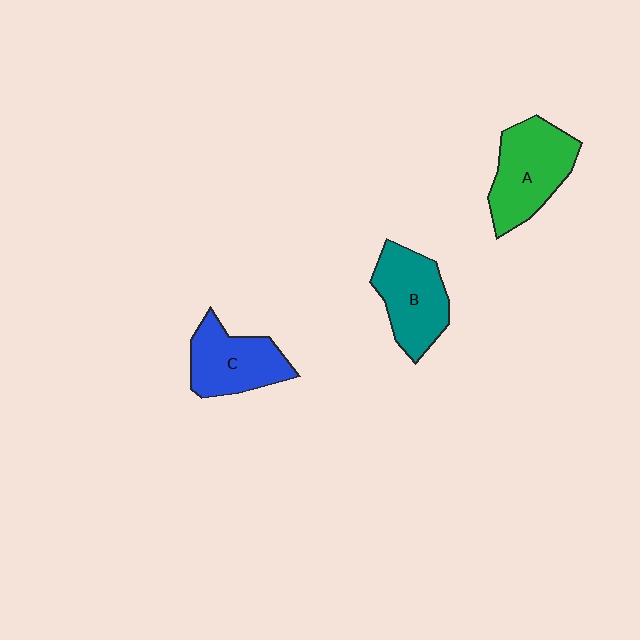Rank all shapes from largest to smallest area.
From largest to smallest: A (green), B (teal), C (blue).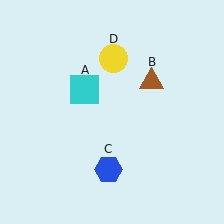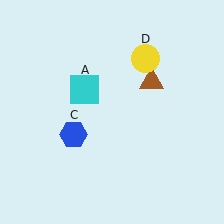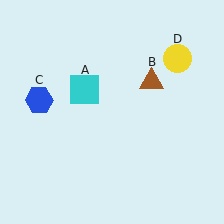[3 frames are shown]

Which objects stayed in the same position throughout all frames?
Cyan square (object A) and brown triangle (object B) remained stationary.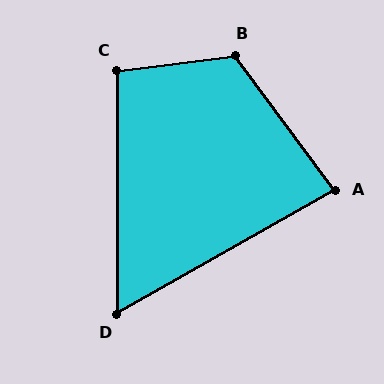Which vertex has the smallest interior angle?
D, at approximately 61 degrees.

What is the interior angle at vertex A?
Approximately 83 degrees (acute).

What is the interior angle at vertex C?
Approximately 97 degrees (obtuse).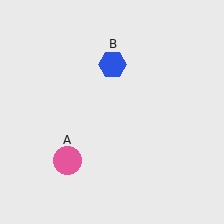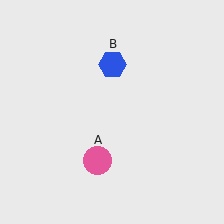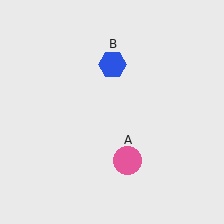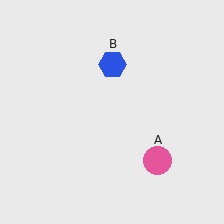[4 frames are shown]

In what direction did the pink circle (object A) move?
The pink circle (object A) moved right.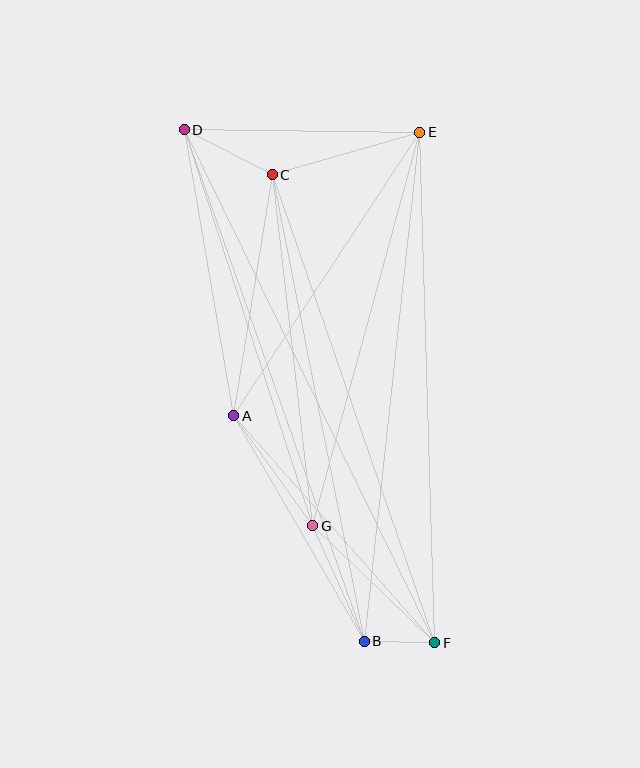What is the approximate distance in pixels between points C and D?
The distance between C and D is approximately 99 pixels.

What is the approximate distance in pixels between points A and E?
The distance between A and E is approximately 339 pixels.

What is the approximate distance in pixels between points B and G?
The distance between B and G is approximately 126 pixels.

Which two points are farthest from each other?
Points D and F are farthest from each other.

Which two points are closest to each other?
Points B and F are closest to each other.